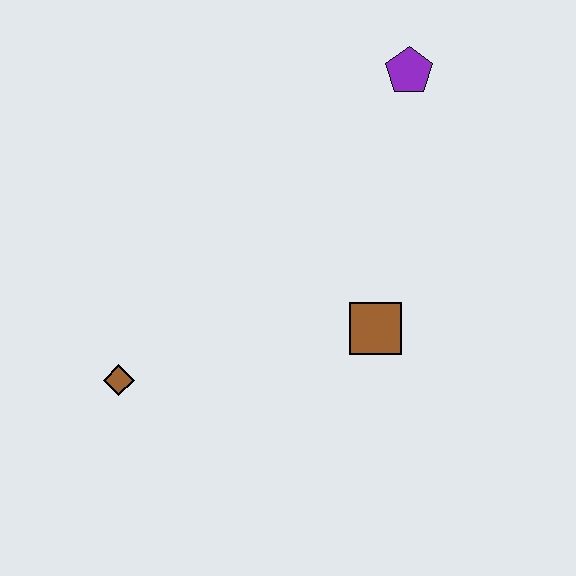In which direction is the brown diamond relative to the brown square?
The brown diamond is to the left of the brown square.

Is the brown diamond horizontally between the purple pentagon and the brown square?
No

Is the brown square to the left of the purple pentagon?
Yes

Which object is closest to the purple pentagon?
The brown square is closest to the purple pentagon.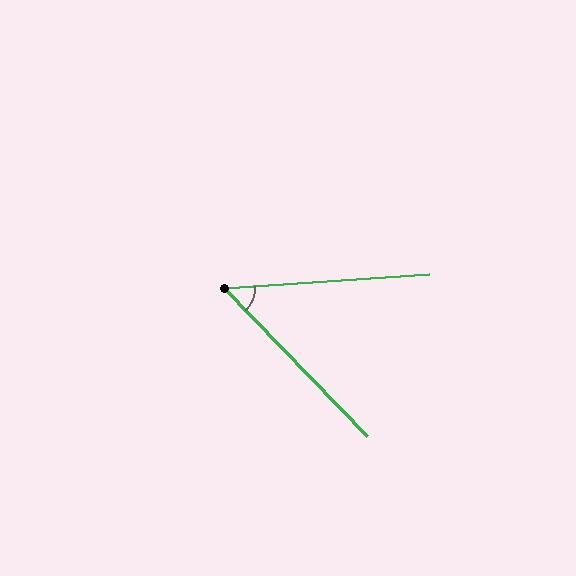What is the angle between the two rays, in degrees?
Approximately 50 degrees.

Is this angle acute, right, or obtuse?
It is acute.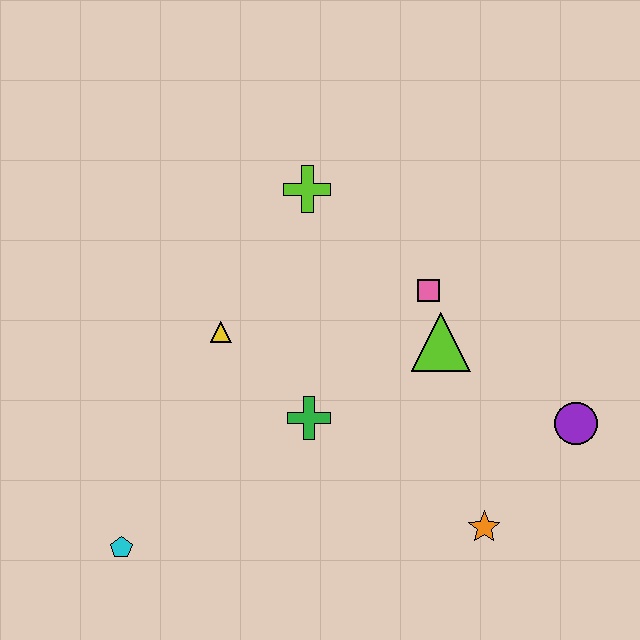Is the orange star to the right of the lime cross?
Yes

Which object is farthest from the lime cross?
The cyan pentagon is farthest from the lime cross.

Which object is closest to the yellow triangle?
The green cross is closest to the yellow triangle.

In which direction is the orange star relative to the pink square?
The orange star is below the pink square.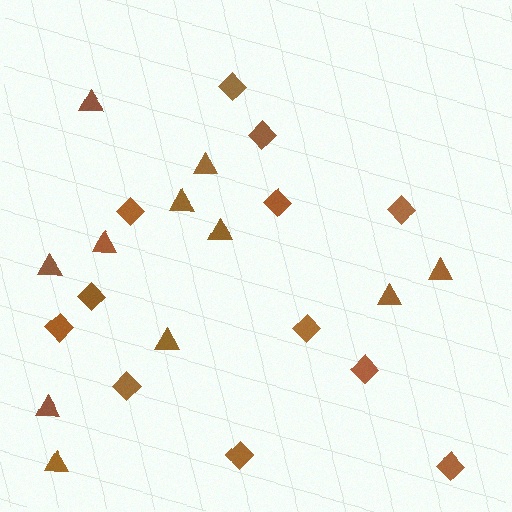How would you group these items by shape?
There are 2 groups: one group of diamonds (12) and one group of triangles (11).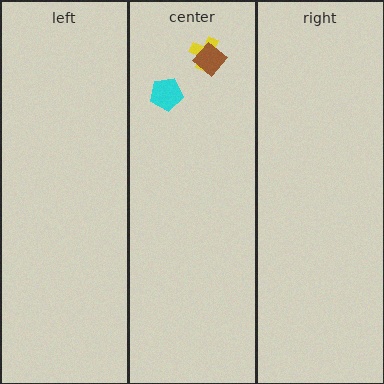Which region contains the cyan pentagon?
The center region.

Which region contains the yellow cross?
The center region.